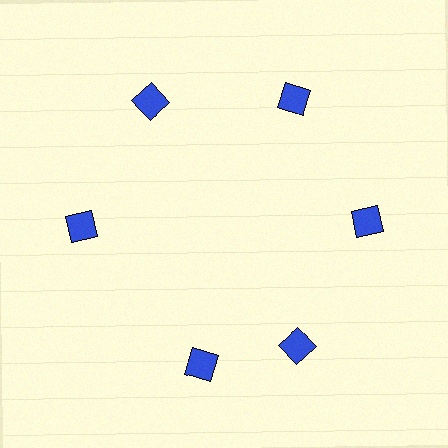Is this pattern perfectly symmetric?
No. The 6 blue diamonds are arranged in a ring, but one element near the 7 o'clock position is rotated out of alignment along the ring, breaking the 6-fold rotational symmetry.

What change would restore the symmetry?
The symmetry would be restored by rotating it back into even spacing with its neighbors so that all 6 diamonds sit at equal angles and equal distance from the center.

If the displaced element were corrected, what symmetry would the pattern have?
It would have 6-fold rotational symmetry — the pattern would map onto itself every 60 degrees.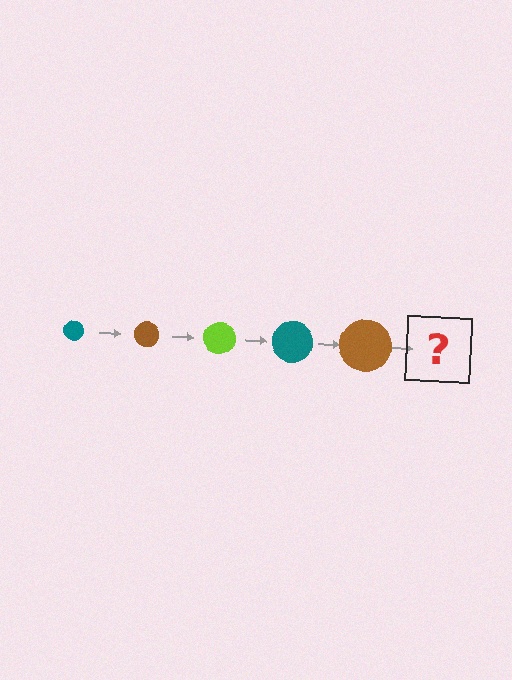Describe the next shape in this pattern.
It should be a lime circle, larger than the previous one.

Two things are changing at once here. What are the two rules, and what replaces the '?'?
The two rules are that the circle grows larger each step and the color cycles through teal, brown, and lime. The '?' should be a lime circle, larger than the previous one.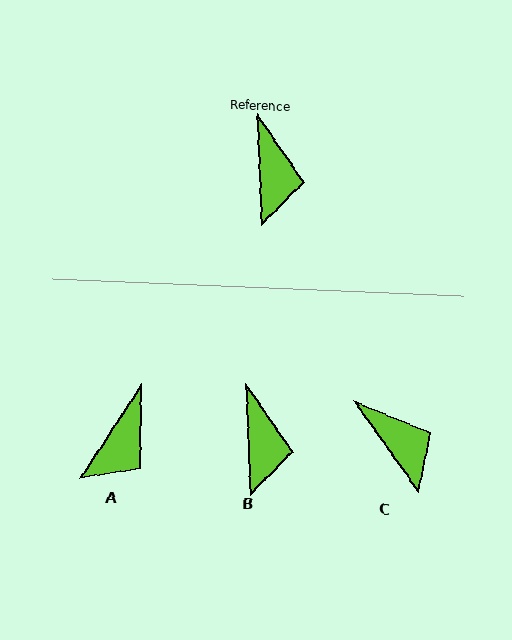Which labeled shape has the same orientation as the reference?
B.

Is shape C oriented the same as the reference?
No, it is off by about 33 degrees.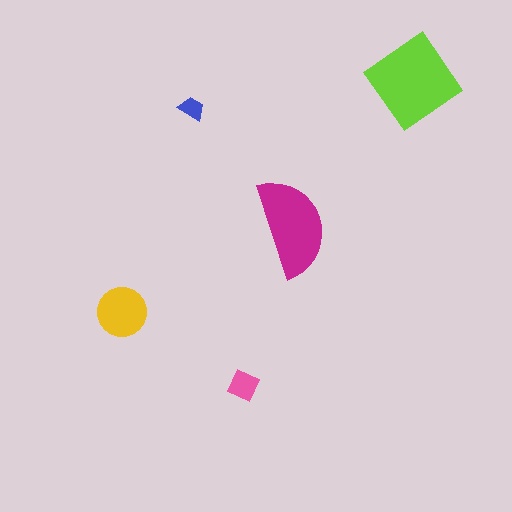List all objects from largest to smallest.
The lime diamond, the magenta semicircle, the yellow circle, the pink diamond, the blue trapezoid.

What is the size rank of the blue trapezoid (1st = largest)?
5th.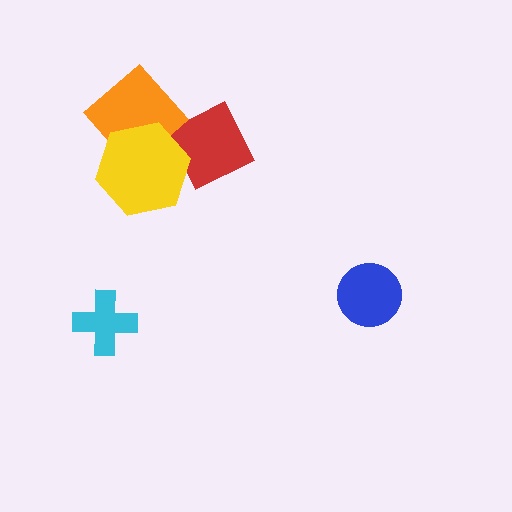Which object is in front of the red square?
The yellow hexagon is in front of the red square.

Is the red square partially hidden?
Yes, it is partially covered by another shape.